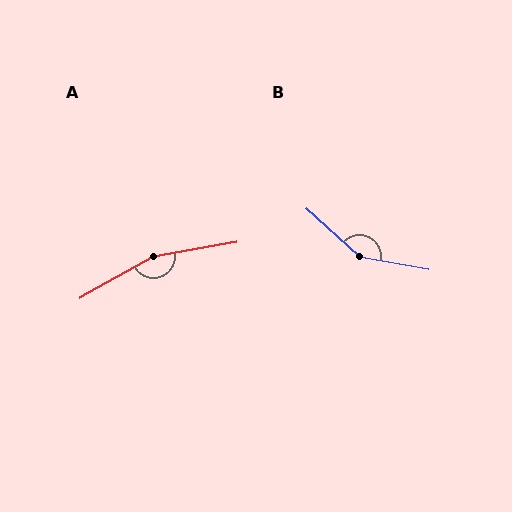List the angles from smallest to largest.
B (148°), A (160°).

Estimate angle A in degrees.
Approximately 160 degrees.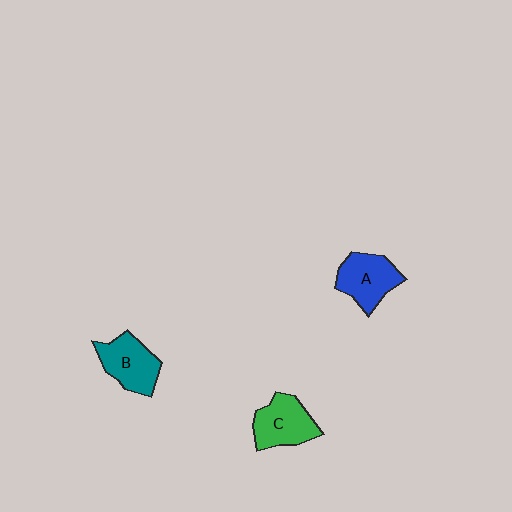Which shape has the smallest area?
Shape A (blue).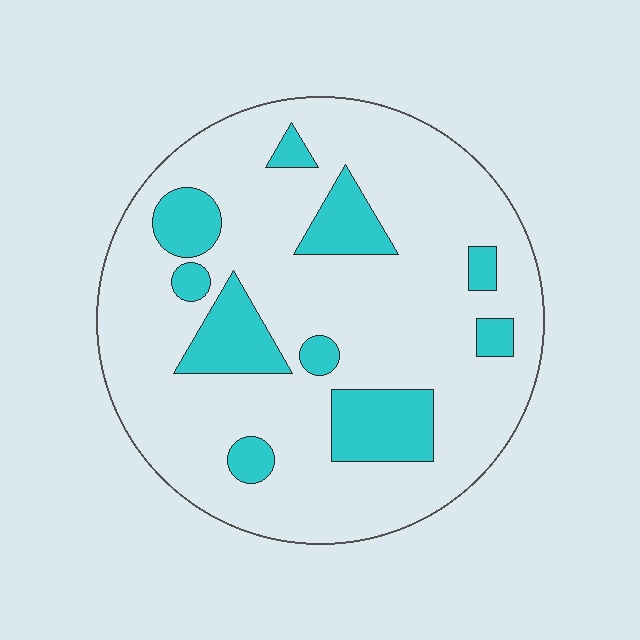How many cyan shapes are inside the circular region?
10.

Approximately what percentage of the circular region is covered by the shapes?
Approximately 20%.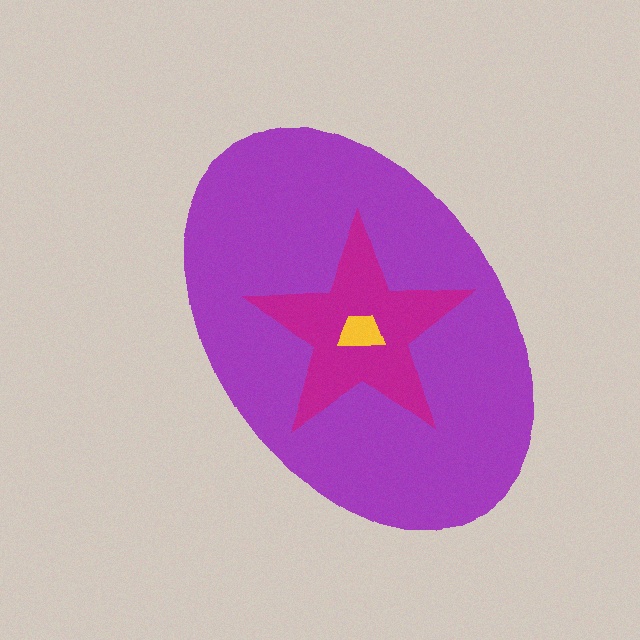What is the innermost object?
The yellow trapezoid.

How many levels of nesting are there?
3.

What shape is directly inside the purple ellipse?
The magenta star.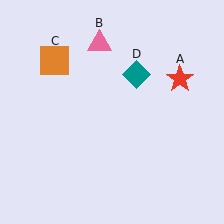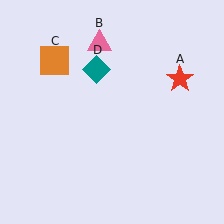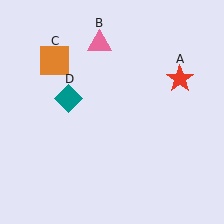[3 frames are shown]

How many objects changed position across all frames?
1 object changed position: teal diamond (object D).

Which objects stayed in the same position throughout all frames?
Red star (object A) and pink triangle (object B) and orange square (object C) remained stationary.